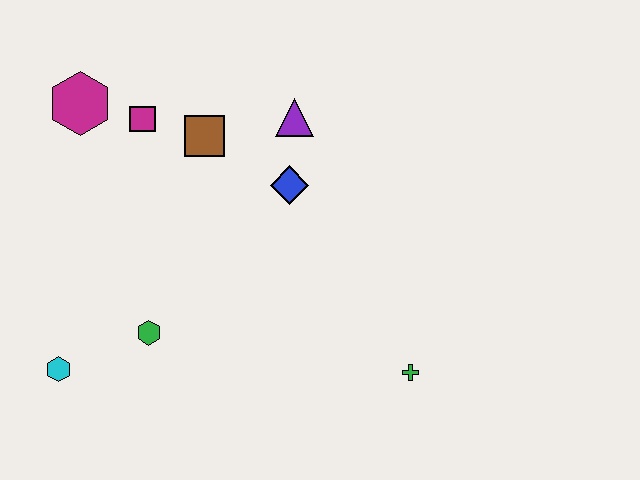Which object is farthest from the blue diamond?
The cyan hexagon is farthest from the blue diamond.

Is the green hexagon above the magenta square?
No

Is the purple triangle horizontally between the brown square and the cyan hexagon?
No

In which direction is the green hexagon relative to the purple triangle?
The green hexagon is below the purple triangle.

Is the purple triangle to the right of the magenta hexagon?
Yes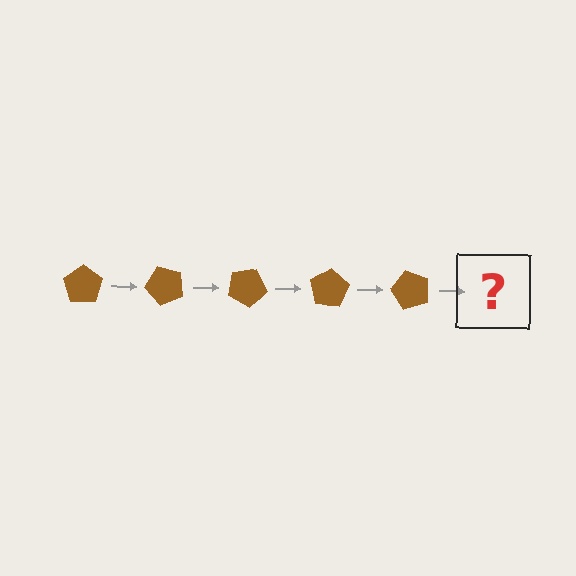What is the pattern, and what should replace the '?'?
The pattern is that the pentagon rotates 50 degrees each step. The '?' should be a brown pentagon rotated 250 degrees.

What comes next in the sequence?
The next element should be a brown pentagon rotated 250 degrees.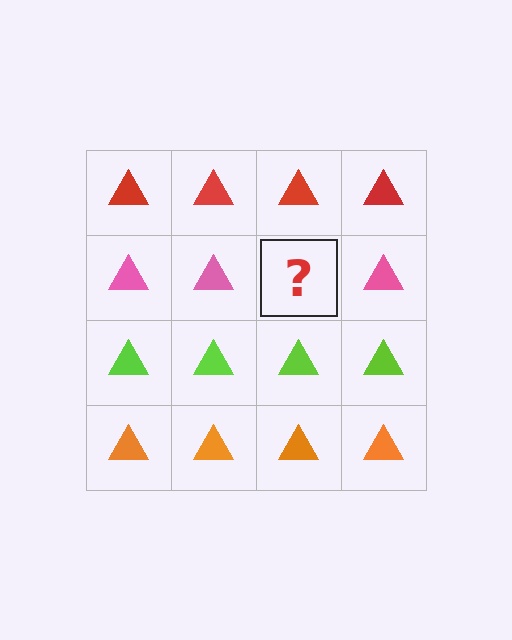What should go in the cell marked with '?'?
The missing cell should contain a pink triangle.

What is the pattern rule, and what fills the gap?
The rule is that each row has a consistent color. The gap should be filled with a pink triangle.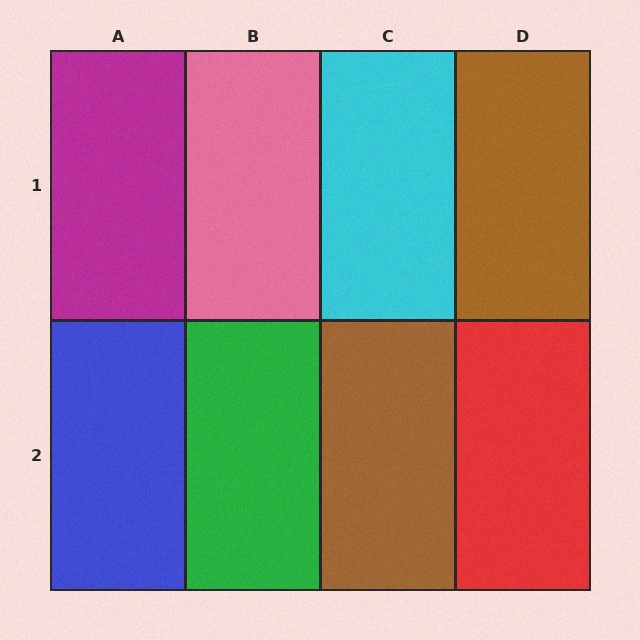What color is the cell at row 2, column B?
Green.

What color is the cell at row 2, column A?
Blue.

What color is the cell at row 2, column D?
Red.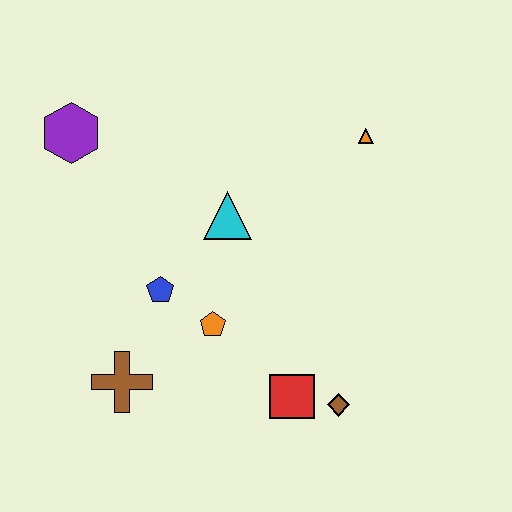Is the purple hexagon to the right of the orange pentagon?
No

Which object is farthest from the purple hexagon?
The brown diamond is farthest from the purple hexagon.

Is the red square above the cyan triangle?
No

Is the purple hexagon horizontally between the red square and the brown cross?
No